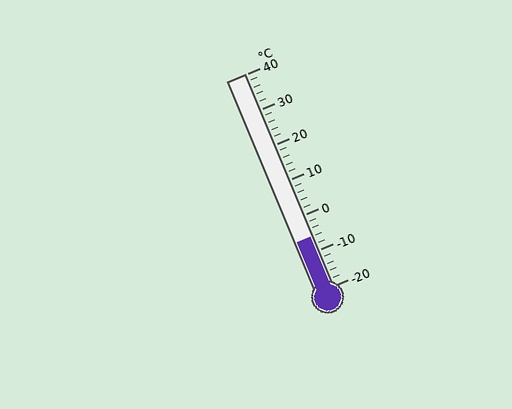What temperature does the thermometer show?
The thermometer shows approximately -6°C.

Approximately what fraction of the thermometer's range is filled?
The thermometer is filled to approximately 25% of its range.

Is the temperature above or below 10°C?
The temperature is below 10°C.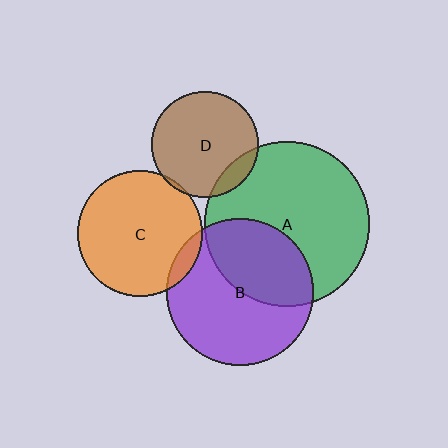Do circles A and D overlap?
Yes.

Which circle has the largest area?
Circle A (green).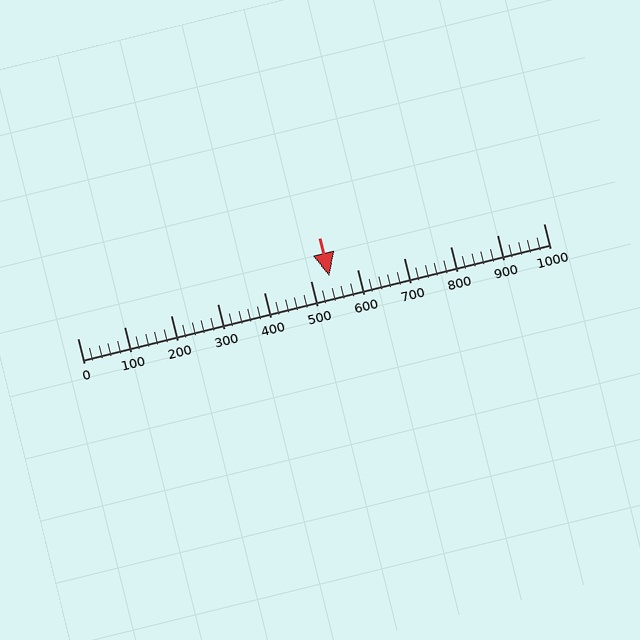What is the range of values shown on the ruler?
The ruler shows values from 0 to 1000.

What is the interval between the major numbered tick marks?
The major tick marks are spaced 100 units apart.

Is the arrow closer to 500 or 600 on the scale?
The arrow is closer to 500.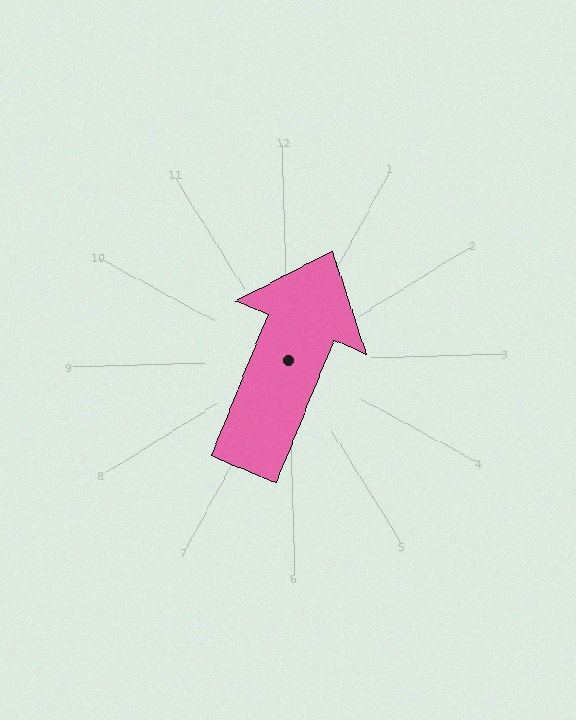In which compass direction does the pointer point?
Northeast.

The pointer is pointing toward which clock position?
Roughly 1 o'clock.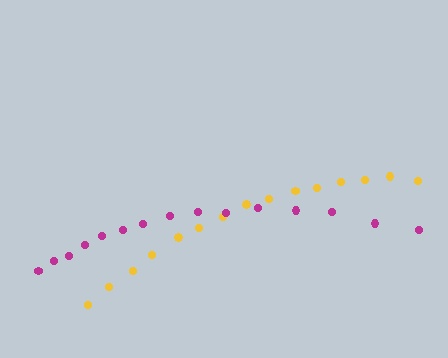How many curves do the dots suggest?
There are 2 distinct paths.